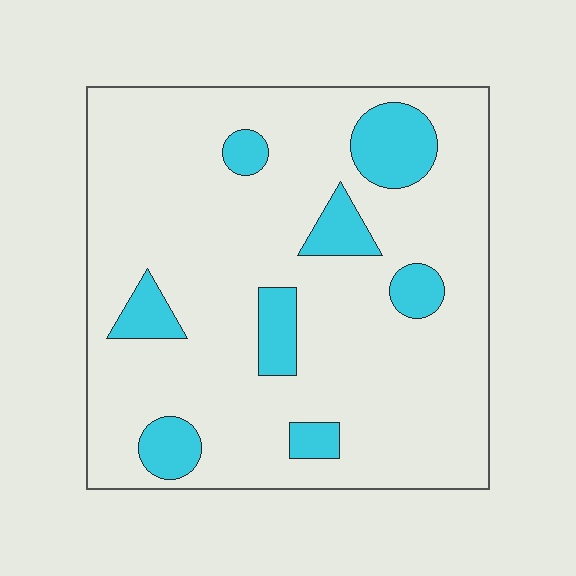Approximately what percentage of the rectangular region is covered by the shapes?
Approximately 15%.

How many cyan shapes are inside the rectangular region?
8.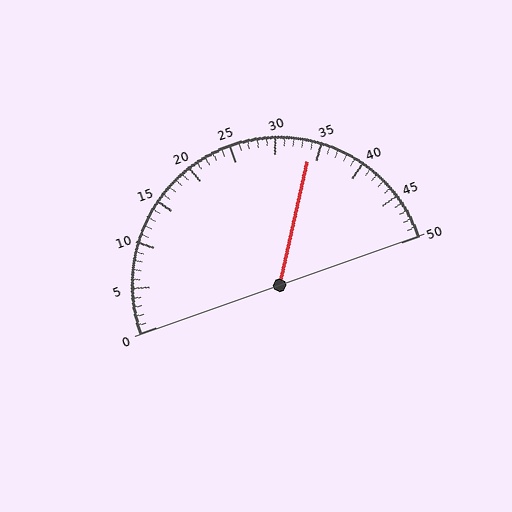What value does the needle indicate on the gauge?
The needle indicates approximately 34.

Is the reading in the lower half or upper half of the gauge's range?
The reading is in the upper half of the range (0 to 50).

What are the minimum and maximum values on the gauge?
The gauge ranges from 0 to 50.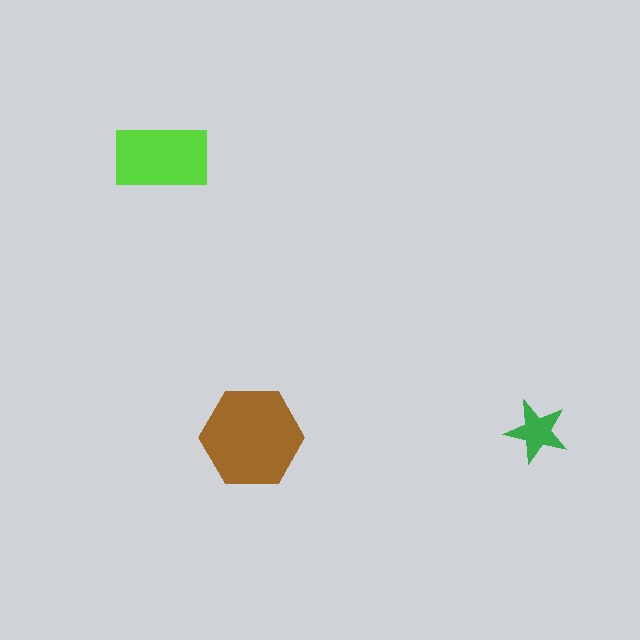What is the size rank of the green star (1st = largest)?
3rd.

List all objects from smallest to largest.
The green star, the lime rectangle, the brown hexagon.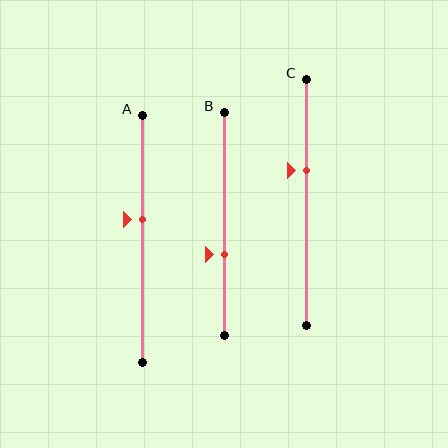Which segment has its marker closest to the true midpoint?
Segment A has its marker closest to the true midpoint.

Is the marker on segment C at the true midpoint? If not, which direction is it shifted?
No, the marker on segment C is shifted upward by about 13% of the segment length.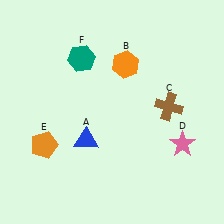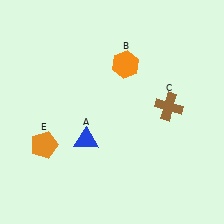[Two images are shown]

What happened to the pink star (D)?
The pink star (D) was removed in Image 2. It was in the bottom-right area of Image 1.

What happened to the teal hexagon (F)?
The teal hexagon (F) was removed in Image 2. It was in the top-left area of Image 1.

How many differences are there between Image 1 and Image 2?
There are 2 differences between the two images.